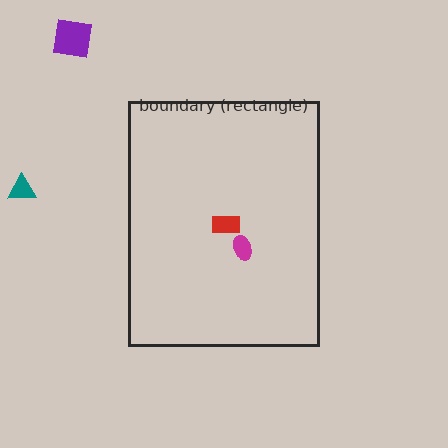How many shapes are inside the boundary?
2 inside, 2 outside.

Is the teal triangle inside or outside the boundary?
Outside.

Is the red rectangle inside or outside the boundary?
Inside.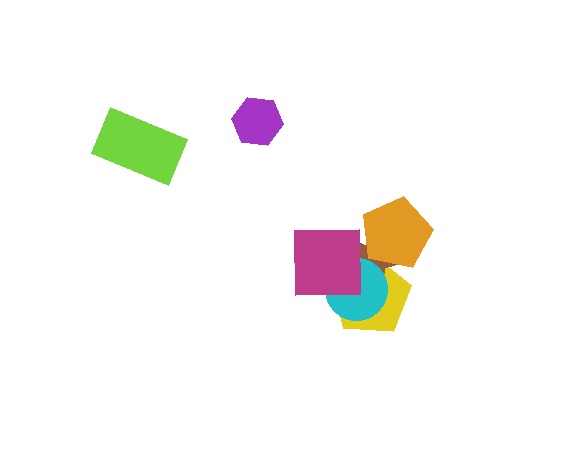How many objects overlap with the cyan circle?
3 objects overlap with the cyan circle.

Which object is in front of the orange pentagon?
The magenta square is in front of the orange pentagon.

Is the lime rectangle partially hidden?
No, no other shape covers it.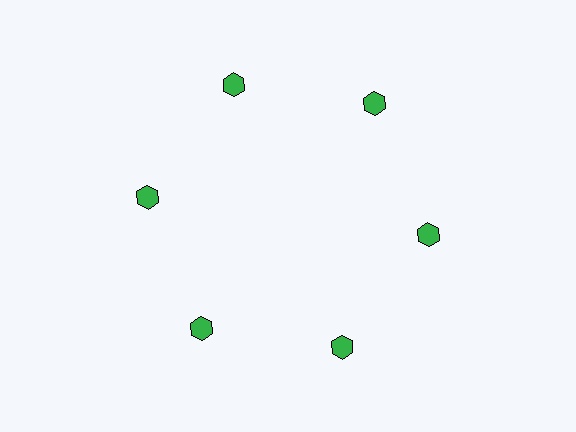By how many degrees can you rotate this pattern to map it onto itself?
The pattern maps onto itself every 60 degrees of rotation.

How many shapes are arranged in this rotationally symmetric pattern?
There are 6 shapes, arranged in 6 groups of 1.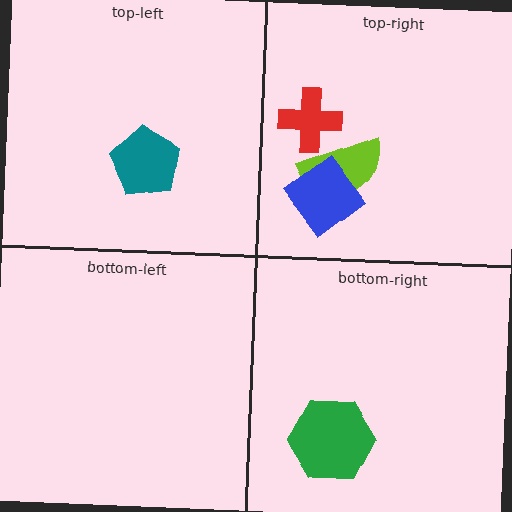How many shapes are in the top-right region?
3.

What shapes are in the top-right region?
The lime semicircle, the red cross, the blue diamond.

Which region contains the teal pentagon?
The top-left region.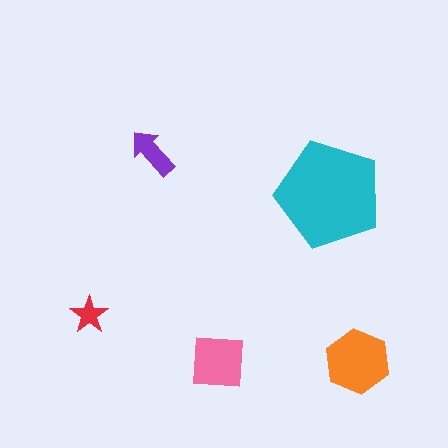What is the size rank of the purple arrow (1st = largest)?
4th.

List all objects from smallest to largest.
The red star, the purple arrow, the pink square, the orange hexagon, the cyan pentagon.